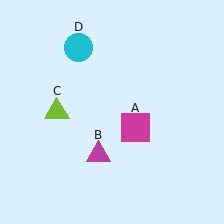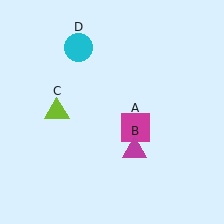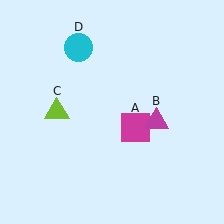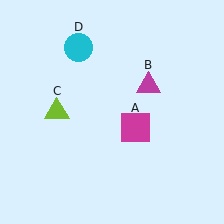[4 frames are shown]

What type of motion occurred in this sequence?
The magenta triangle (object B) rotated counterclockwise around the center of the scene.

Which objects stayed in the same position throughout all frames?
Magenta square (object A) and lime triangle (object C) and cyan circle (object D) remained stationary.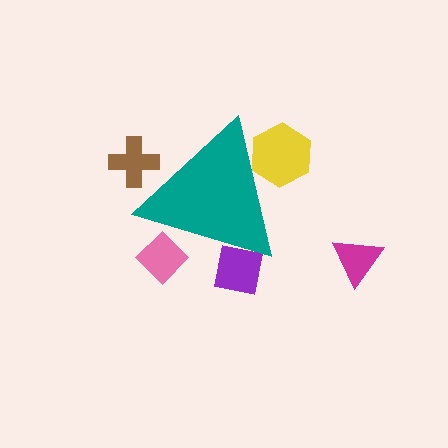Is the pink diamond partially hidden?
Yes, the pink diamond is partially hidden behind the teal triangle.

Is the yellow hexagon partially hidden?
Yes, the yellow hexagon is partially hidden behind the teal triangle.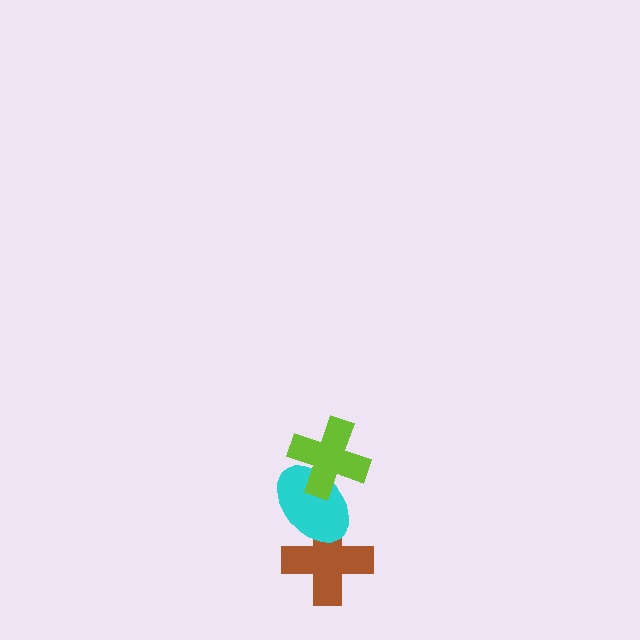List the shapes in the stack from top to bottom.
From top to bottom: the lime cross, the cyan ellipse, the brown cross.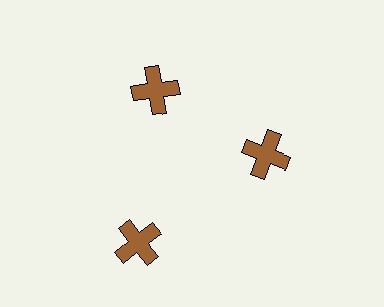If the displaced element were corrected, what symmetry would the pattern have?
It would have 3-fold rotational symmetry — the pattern would map onto itself every 120 degrees.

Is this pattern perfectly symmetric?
No. The 3 brown crosses are arranged in a ring, but one element near the 7 o'clock position is pushed outward from the center, breaking the 3-fold rotational symmetry.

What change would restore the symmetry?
The symmetry would be restored by moving it inward, back onto the ring so that all 3 crosses sit at equal angles and equal distance from the center.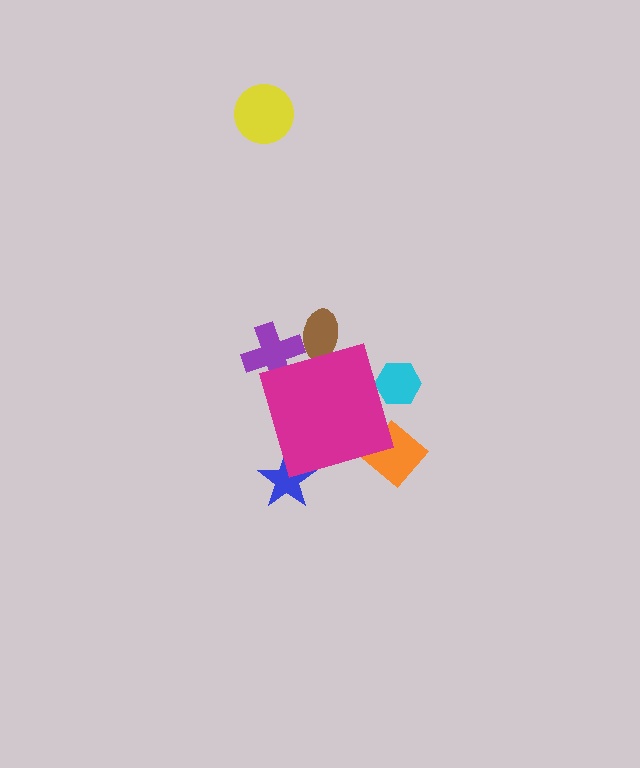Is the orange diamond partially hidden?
Yes, the orange diamond is partially hidden behind the magenta diamond.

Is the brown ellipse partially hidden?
Yes, the brown ellipse is partially hidden behind the magenta diamond.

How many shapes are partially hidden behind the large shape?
5 shapes are partially hidden.